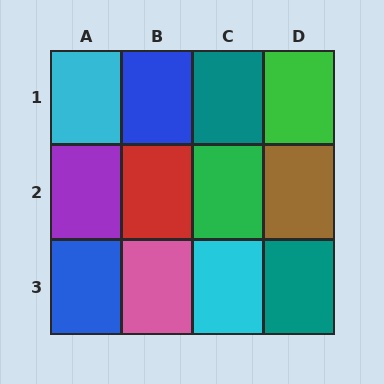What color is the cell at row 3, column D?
Teal.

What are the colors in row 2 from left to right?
Purple, red, green, brown.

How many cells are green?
2 cells are green.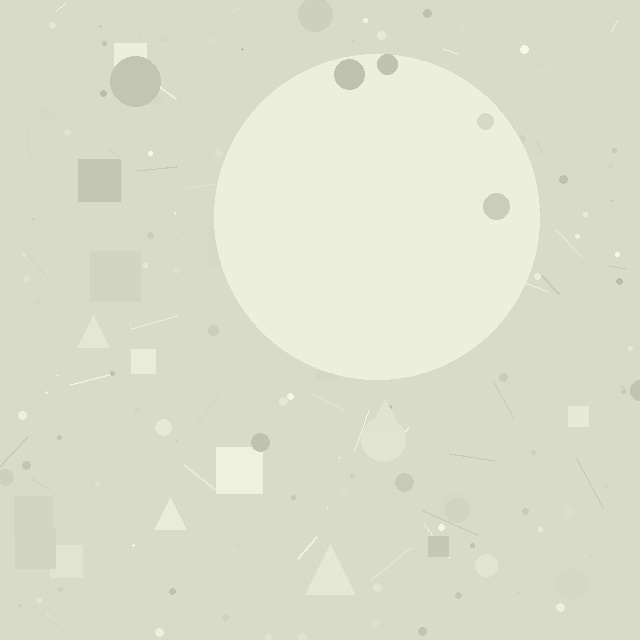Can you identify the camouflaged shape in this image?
The camouflaged shape is a circle.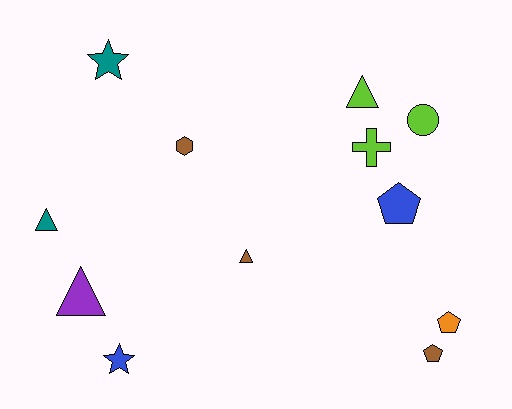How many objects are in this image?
There are 12 objects.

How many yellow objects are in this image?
There are no yellow objects.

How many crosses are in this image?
There is 1 cross.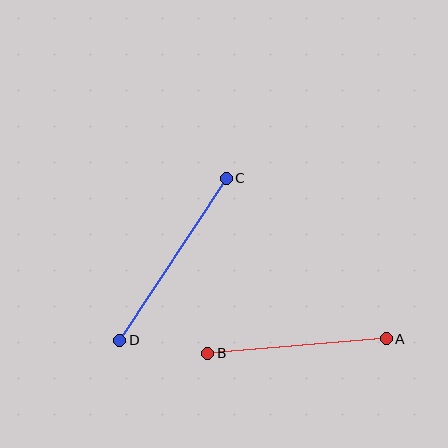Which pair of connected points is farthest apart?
Points C and D are farthest apart.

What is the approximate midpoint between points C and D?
The midpoint is at approximately (173, 259) pixels.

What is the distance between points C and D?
The distance is approximately 194 pixels.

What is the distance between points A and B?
The distance is approximately 179 pixels.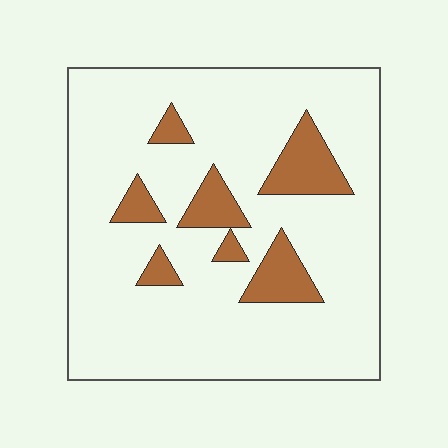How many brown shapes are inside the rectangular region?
7.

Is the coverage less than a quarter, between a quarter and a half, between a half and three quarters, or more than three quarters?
Less than a quarter.